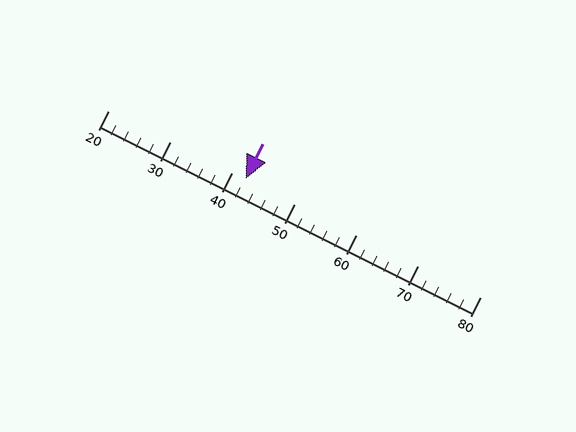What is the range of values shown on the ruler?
The ruler shows values from 20 to 80.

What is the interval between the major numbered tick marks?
The major tick marks are spaced 10 units apart.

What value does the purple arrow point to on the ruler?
The purple arrow points to approximately 42.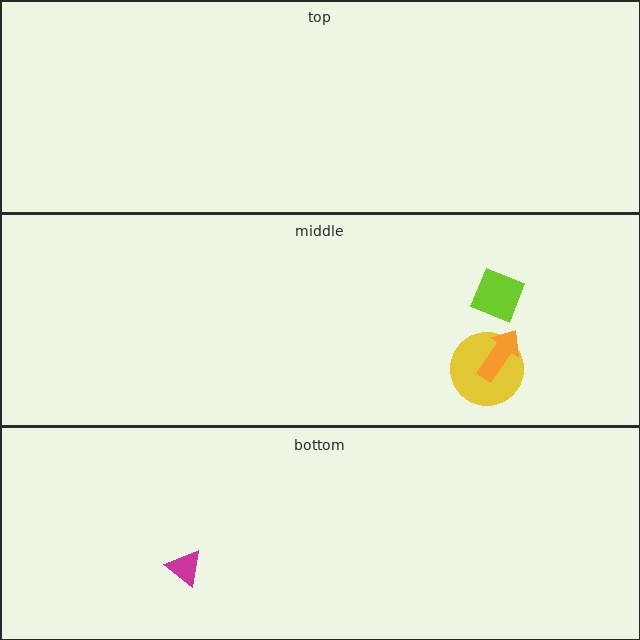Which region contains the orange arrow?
The middle region.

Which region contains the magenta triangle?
The bottom region.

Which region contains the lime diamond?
The middle region.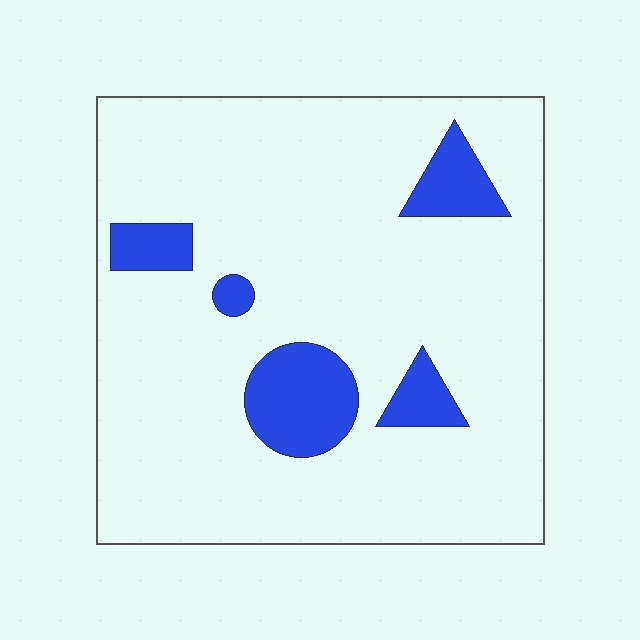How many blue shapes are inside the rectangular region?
5.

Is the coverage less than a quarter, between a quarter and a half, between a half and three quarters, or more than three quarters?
Less than a quarter.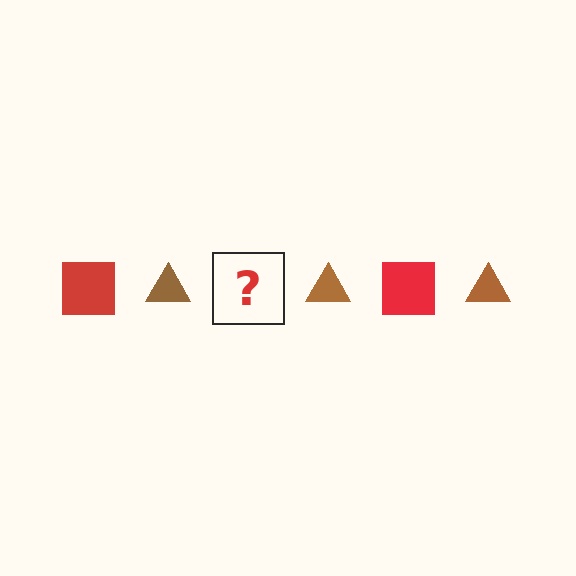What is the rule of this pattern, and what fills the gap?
The rule is that the pattern alternates between red square and brown triangle. The gap should be filled with a red square.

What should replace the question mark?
The question mark should be replaced with a red square.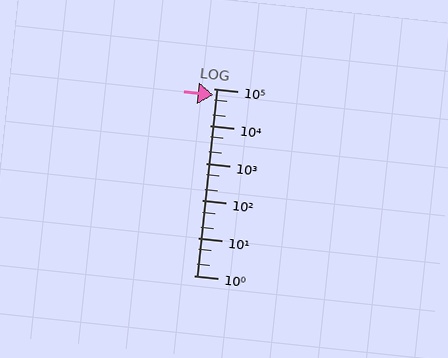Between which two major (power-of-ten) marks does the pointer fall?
The pointer is between 10000 and 100000.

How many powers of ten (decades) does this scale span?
The scale spans 5 decades, from 1 to 100000.